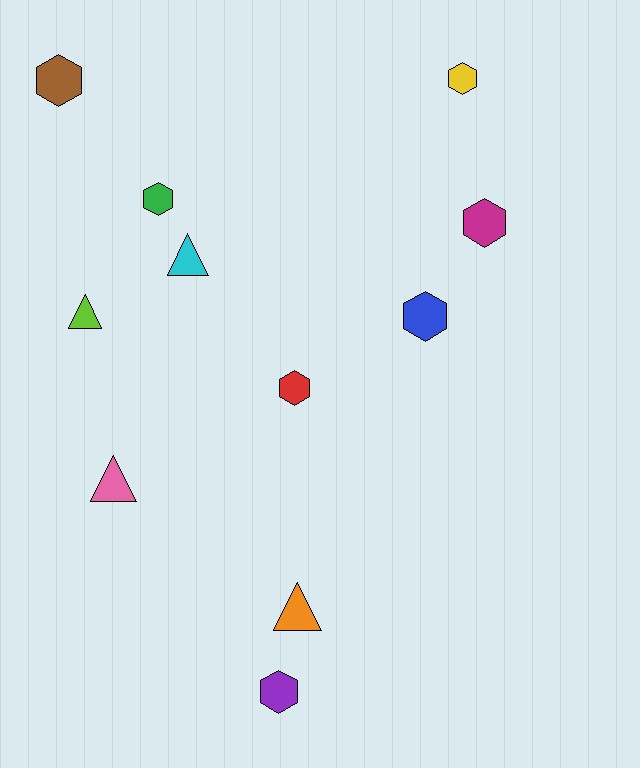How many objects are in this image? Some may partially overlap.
There are 11 objects.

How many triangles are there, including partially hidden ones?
There are 4 triangles.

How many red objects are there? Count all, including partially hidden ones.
There is 1 red object.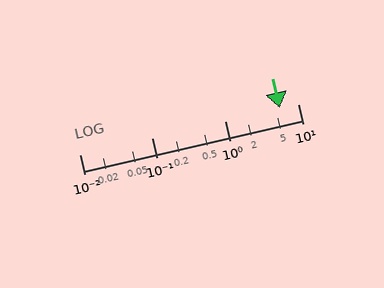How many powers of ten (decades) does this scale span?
The scale spans 3 decades, from 0.01 to 10.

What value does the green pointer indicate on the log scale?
The pointer indicates approximately 5.7.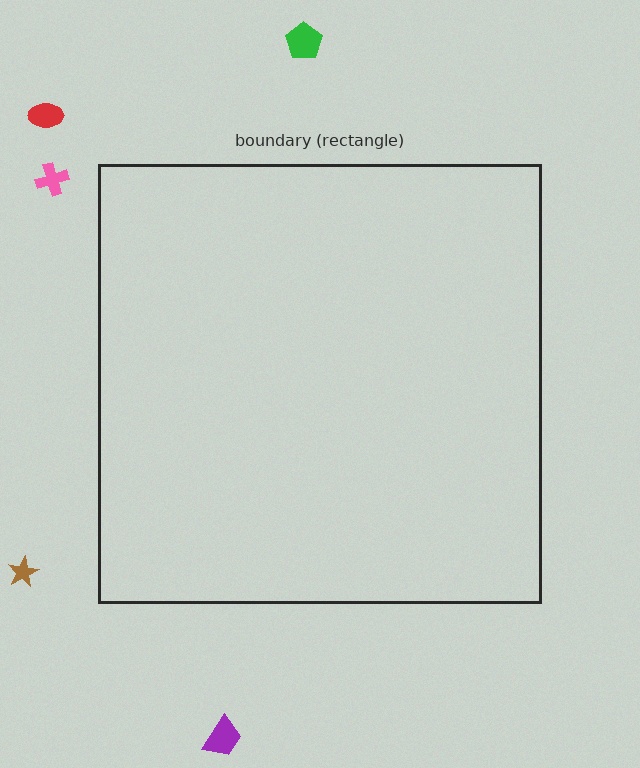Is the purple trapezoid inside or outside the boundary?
Outside.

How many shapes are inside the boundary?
0 inside, 5 outside.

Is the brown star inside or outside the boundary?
Outside.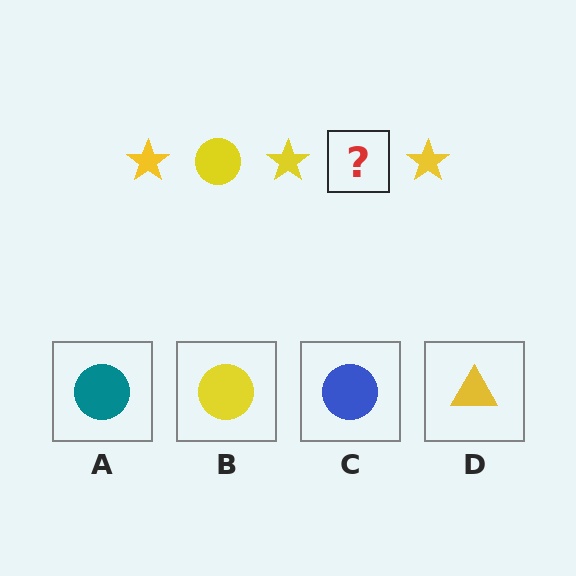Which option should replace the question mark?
Option B.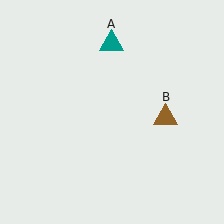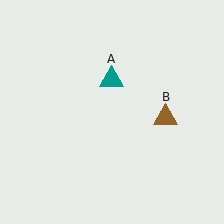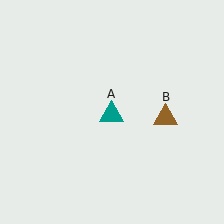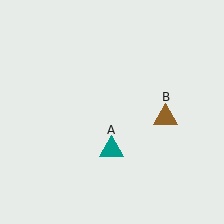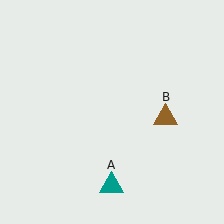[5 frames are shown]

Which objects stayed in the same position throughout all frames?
Brown triangle (object B) remained stationary.